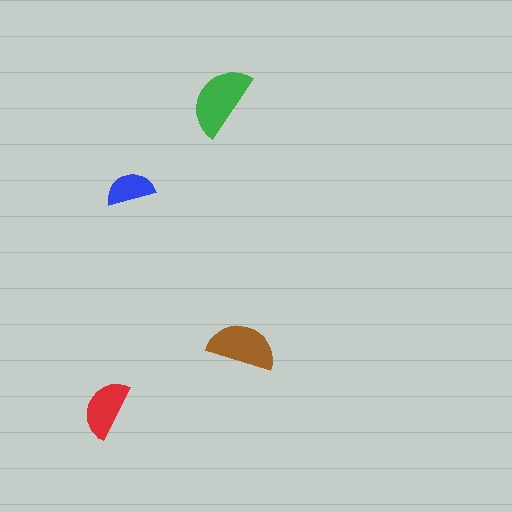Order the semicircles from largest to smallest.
the green one, the brown one, the red one, the blue one.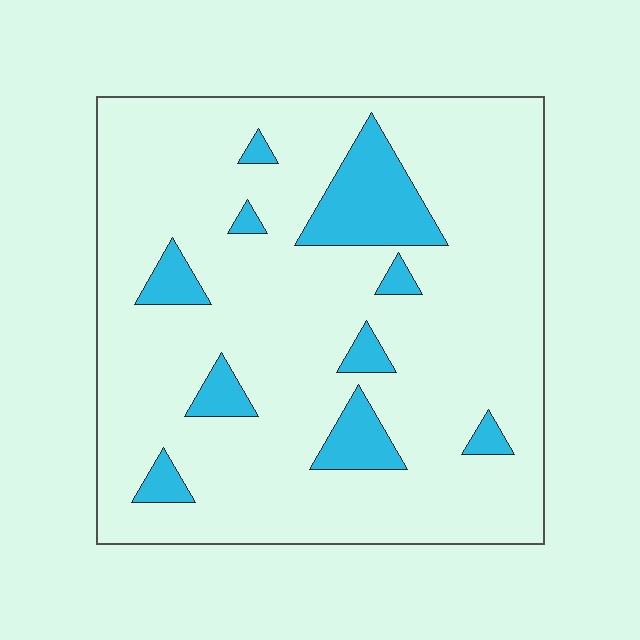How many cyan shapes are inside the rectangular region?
10.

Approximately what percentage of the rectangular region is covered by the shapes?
Approximately 15%.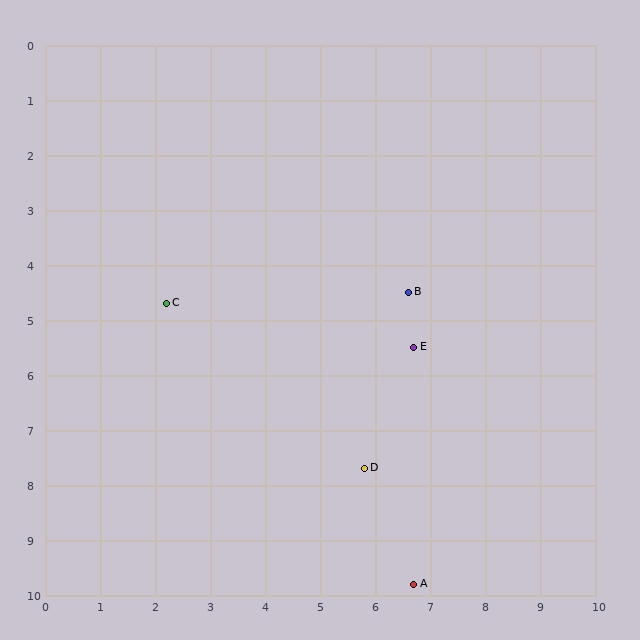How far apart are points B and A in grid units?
Points B and A are about 5.3 grid units apart.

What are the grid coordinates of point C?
Point C is at approximately (2.2, 4.7).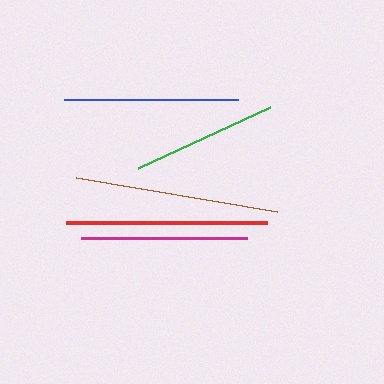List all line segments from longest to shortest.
From longest to shortest: brown, red, blue, magenta, green.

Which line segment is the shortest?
The green line is the shortest at approximately 144 pixels.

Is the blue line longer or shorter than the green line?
The blue line is longer than the green line.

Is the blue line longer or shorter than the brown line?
The brown line is longer than the blue line.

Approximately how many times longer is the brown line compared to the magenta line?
The brown line is approximately 1.2 times the length of the magenta line.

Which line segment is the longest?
The brown line is the longest at approximately 203 pixels.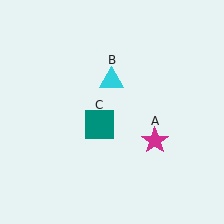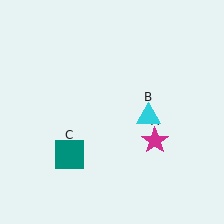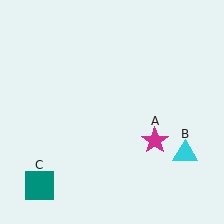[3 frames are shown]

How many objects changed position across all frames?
2 objects changed position: cyan triangle (object B), teal square (object C).